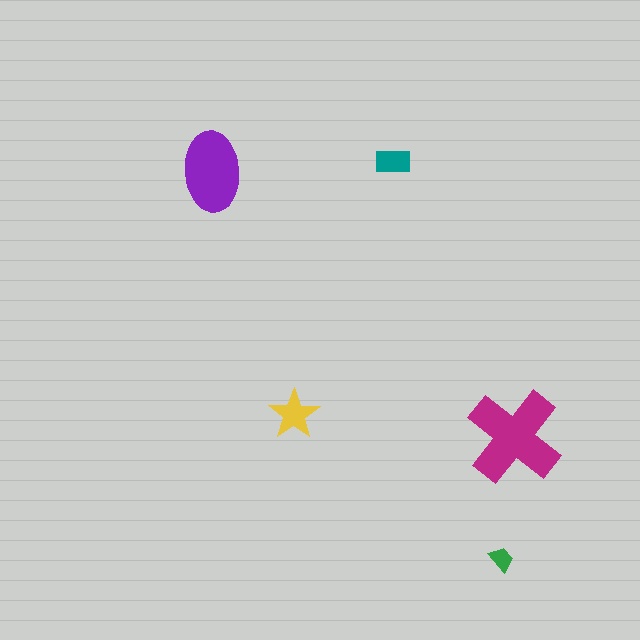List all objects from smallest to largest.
The green trapezoid, the teal rectangle, the yellow star, the purple ellipse, the magenta cross.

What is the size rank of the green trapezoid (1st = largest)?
5th.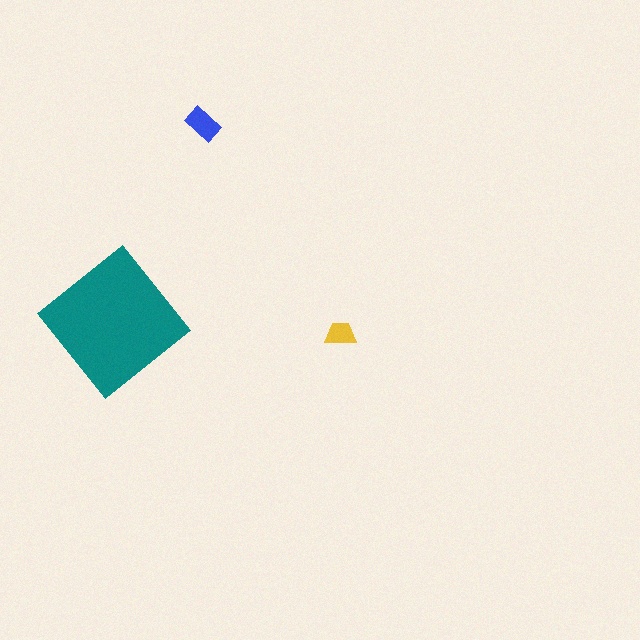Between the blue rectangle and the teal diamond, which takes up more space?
The teal diamond.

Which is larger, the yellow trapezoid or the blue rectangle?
The blue rectangle.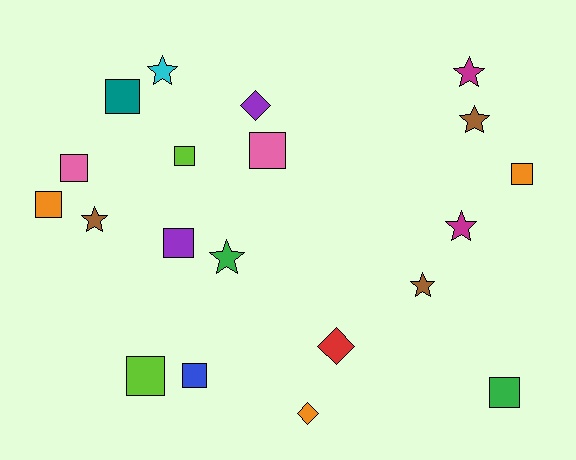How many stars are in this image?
There are 7 stars.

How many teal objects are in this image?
There is 1 teal object.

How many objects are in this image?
There are 20 objects.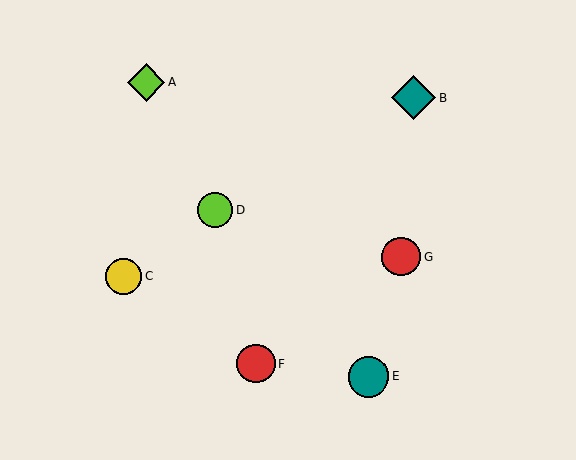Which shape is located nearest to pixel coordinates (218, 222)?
The lime circle (labeled D) at (215, 210) is nearest to that location.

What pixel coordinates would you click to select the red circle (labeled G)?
Click at (402, 257) to select the red circle G.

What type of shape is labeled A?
Shape A is a lime diamond.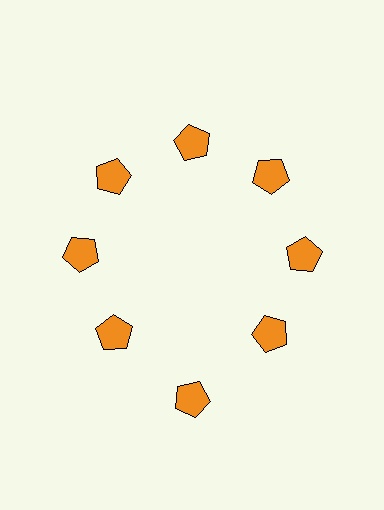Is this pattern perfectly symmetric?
No. The 8 orange pentagons are arranged in a ring, but one element near the 6 o'clock position is pushed outward from the center, breaking the 8-fold rotational symmetry.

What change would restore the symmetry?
The symmetry would be restored by moving it inward, back onto the ring so that all 8 pentagons sit at equal angles and equal distance from the center.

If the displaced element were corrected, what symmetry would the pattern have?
It would have 8-fold rotational symmetry — the pattern would map onto itself every 45 degrees.